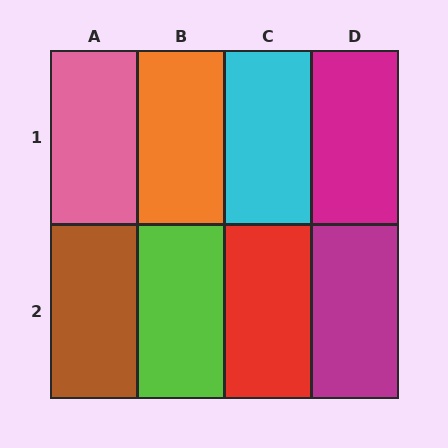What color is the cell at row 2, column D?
Magenta.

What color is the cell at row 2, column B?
Lime.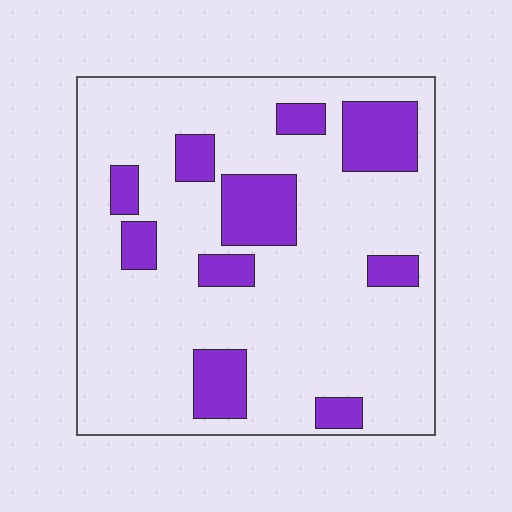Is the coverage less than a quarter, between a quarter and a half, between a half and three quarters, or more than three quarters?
Less than a quarter.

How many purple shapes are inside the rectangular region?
10.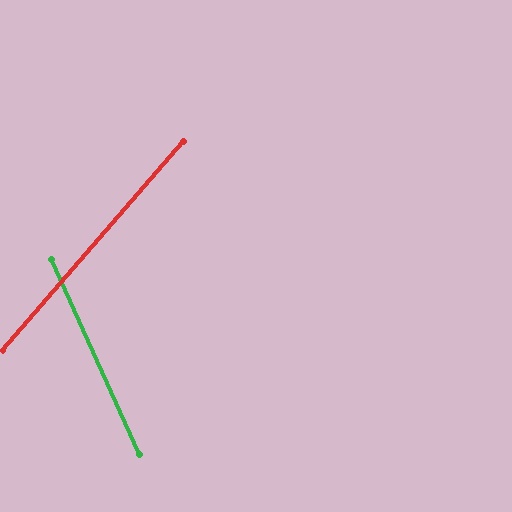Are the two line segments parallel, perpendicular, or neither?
Neither parallel nor perpendicular — they differ by about 65°.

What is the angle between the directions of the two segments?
Approximately 65 degrees.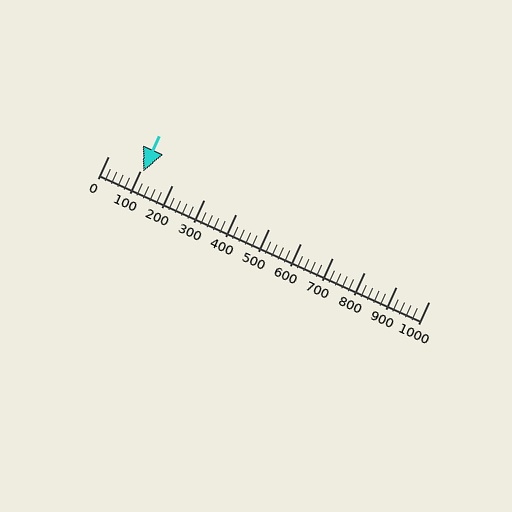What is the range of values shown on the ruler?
The ruler shows values from 0 to 1000.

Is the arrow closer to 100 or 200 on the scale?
The arrow is closer to 100.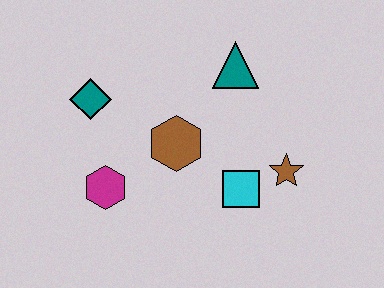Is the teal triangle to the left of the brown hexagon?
No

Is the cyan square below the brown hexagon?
Yes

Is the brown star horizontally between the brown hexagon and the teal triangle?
No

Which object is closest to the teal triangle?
The brown hexagon is closest to the teal triangle.